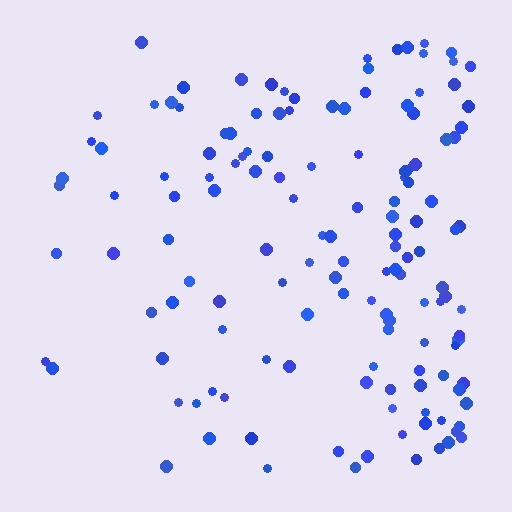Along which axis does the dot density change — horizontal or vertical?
Horizontal.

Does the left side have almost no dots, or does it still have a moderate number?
Still a moderate number, just noticeably fewer than the right.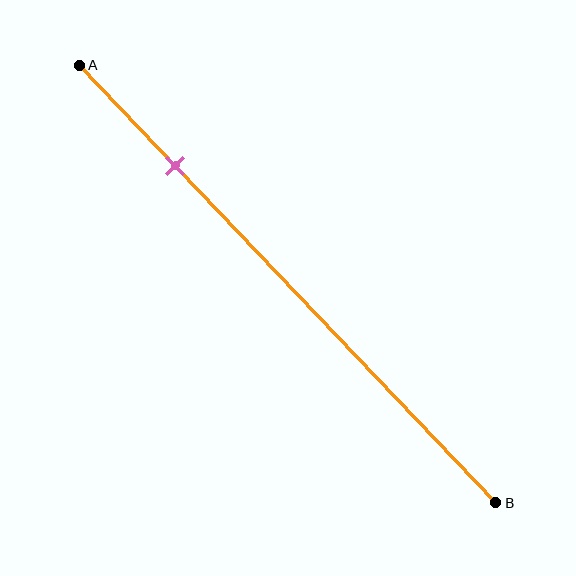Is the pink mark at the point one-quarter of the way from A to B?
Yes, the mark is approximately at the one-quarter point.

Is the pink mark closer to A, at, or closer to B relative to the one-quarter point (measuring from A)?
The pink mark is approximately at the one-quarter point of segment AB.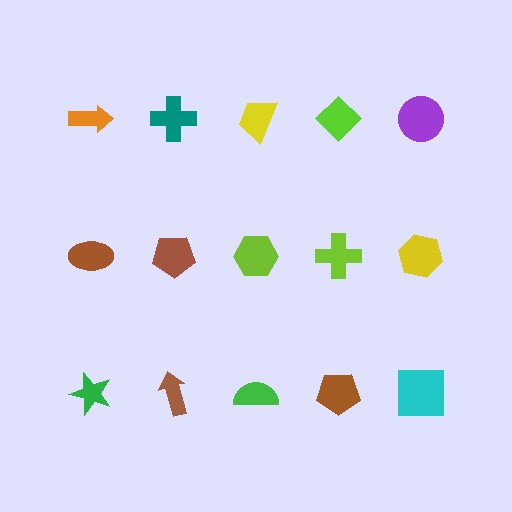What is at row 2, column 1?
A brown ellipse.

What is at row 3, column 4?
A brown pentagon.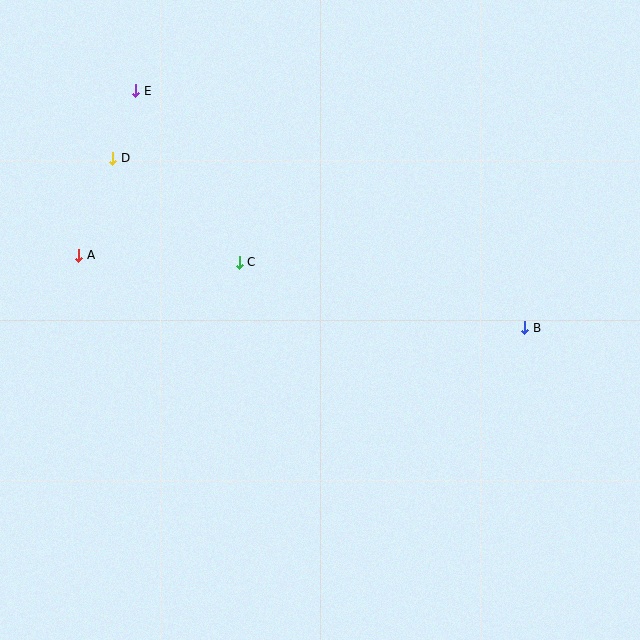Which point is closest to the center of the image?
Point C at (239, 262) is closest to the center.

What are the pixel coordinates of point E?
Point E is at (136, 91).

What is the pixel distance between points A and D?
The distance between A and D is 103 pixels.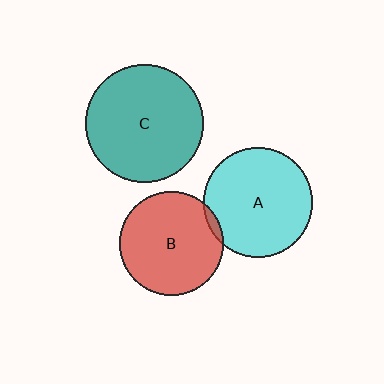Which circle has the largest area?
Circle C (teal).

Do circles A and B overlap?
Yes.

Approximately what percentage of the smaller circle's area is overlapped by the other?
Approximately 5%.